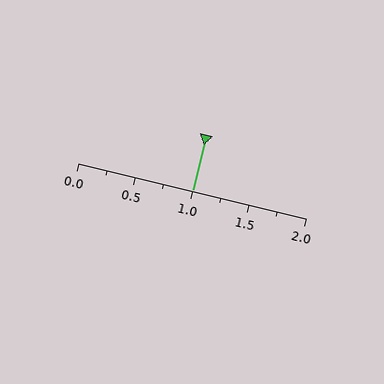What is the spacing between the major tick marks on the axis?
The major ticks are spaced 0.5 apart.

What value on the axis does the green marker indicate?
The marker indicates approximately 1.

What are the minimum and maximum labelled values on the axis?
The axis runs from 0.0 to 2.0.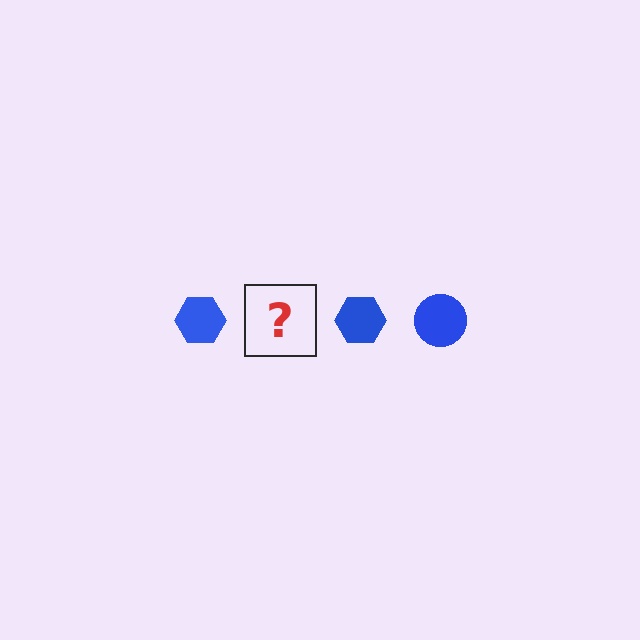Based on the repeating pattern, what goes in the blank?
The blank should be a blue circle.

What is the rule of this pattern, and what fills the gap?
The rule is that the pattern cycles through hexagon, circle shapes in blue. The gap should be filled with a blue circle.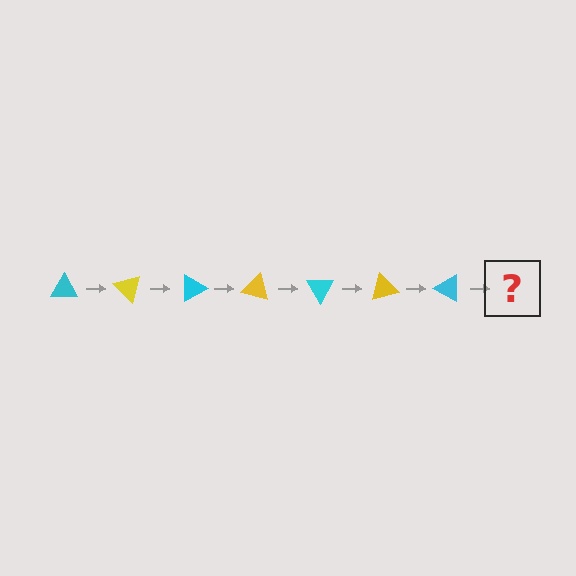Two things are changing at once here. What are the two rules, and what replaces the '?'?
The two rules are that it rotates 45 degrees each step and the color cycles through cyan and yellow. The '?' should be a yellow triangle, rotated 315 degrees from the start.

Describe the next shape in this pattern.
It should be a yellow triangle, rotated 315 degrees from the start.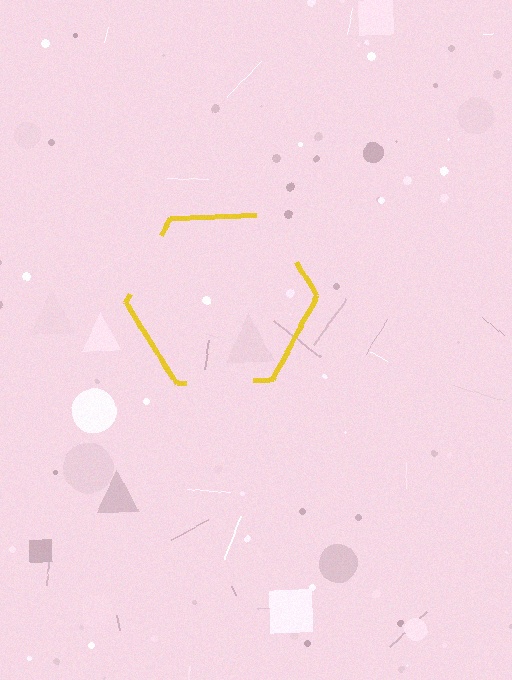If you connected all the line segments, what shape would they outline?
They would outline a hexagon.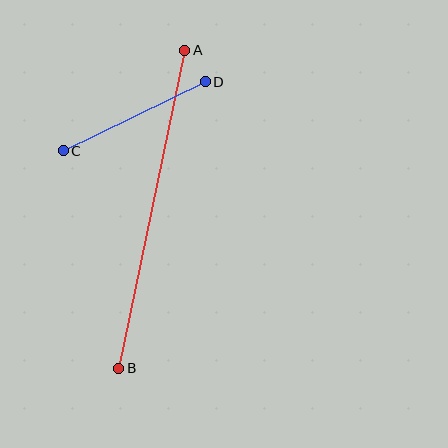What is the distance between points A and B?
The distance is approximately 325 pixels.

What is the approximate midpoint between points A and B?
The midpoint is at approximately (152, 209) pixels.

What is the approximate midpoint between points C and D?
The midpoint is at approximately (134, 116) pixels.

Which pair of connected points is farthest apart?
Points A and B are farthest apart.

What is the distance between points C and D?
The distance is approximately 158 pixels.